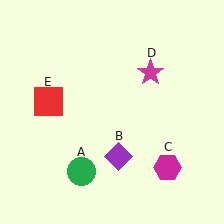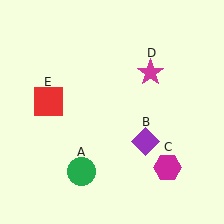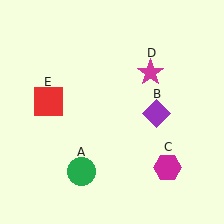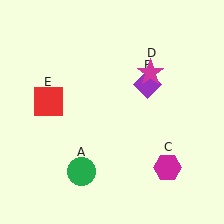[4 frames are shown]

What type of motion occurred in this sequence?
The purple diamond (object B) rotated counterclockwise around the center of the scene.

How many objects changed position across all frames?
1 object changed position: purple diamond (object B).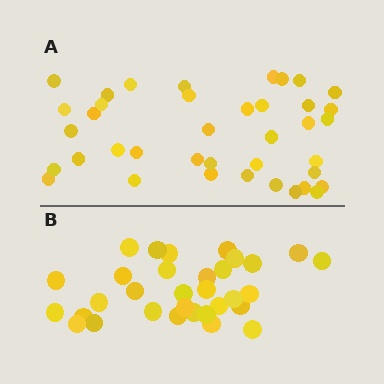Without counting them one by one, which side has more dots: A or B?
Region A (the top region) has more dots.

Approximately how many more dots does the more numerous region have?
Region A has roughly 8 or so more dots than region B.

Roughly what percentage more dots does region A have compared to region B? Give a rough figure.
About 20% more.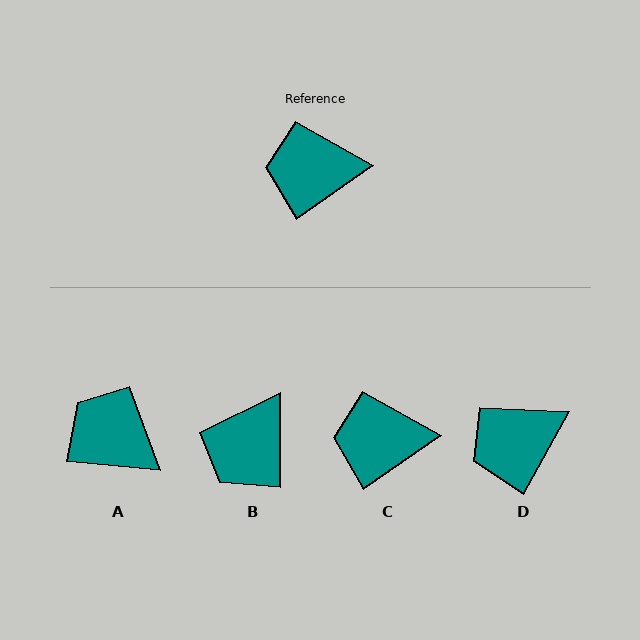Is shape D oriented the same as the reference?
No, it is off by about 26 degrees.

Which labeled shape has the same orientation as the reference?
C.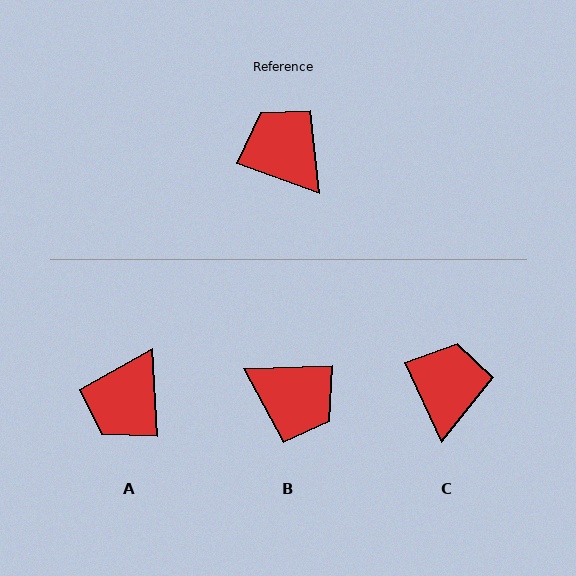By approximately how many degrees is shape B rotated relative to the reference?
Approximately 158 degrees clockwise.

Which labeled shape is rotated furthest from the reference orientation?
B, about 158 degrees away.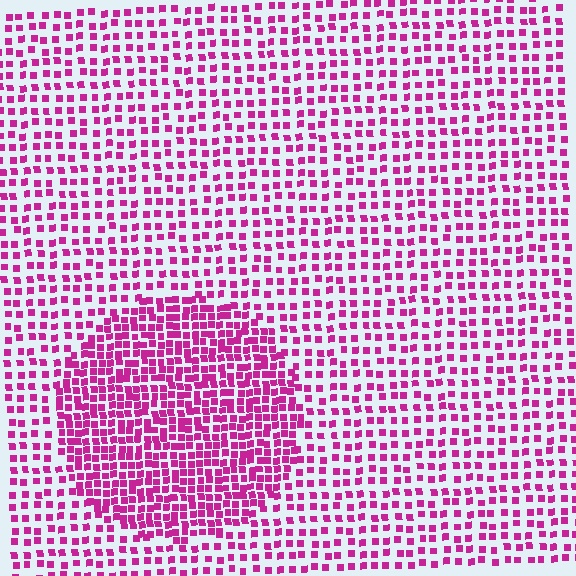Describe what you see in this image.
The image contains small magenta elements arranged at two different densities. A circle-shaped region is visible where the elements are more densely packed than the surrounding area.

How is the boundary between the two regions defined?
The boundary is defined by a change in element density (approximately 1.9x ratio). All elements are the same color, size, and shape.